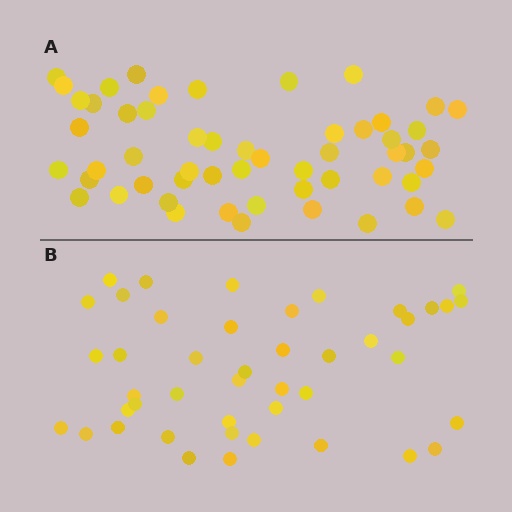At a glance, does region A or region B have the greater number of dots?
Region A (the top region) has more dots.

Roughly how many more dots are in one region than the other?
Region A has roughly 10 or so more dots than region B.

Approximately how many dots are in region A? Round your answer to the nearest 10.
About 50 dots. (The exact count is 54, which rounds to 50.)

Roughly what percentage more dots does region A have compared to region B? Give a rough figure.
About 25% more.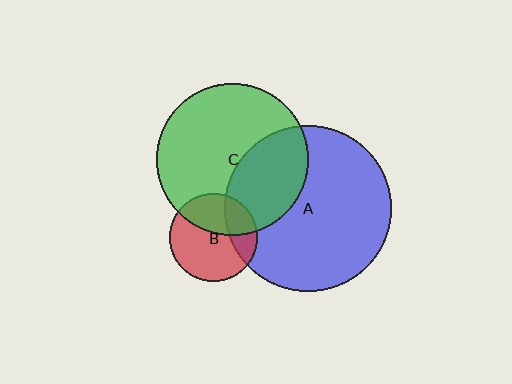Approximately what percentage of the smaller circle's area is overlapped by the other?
Approximately 35%.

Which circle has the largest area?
Circle A (blue).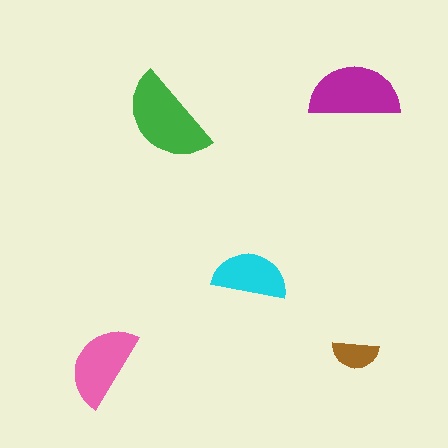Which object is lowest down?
The pink semicircle is bottommost.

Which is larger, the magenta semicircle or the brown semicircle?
The magenta one.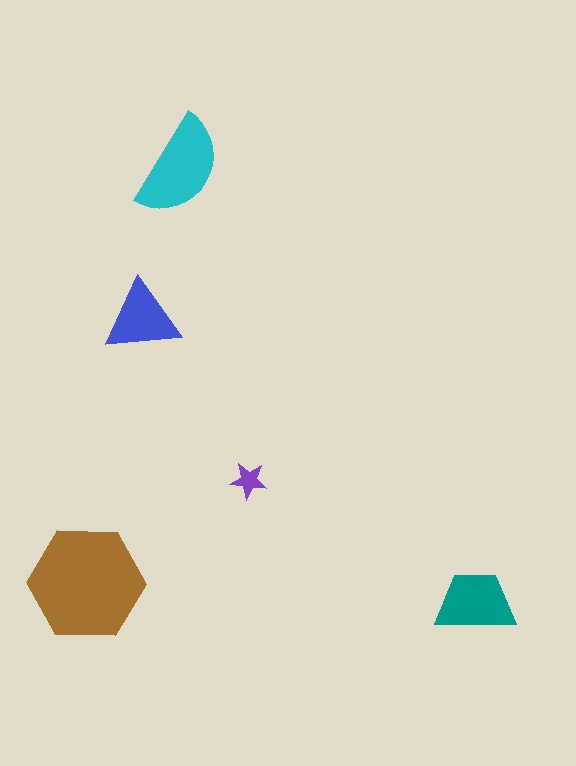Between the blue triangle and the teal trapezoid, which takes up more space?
The teal trapezoid.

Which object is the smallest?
The purple star.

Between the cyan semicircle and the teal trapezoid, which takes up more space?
The cyan semicircle.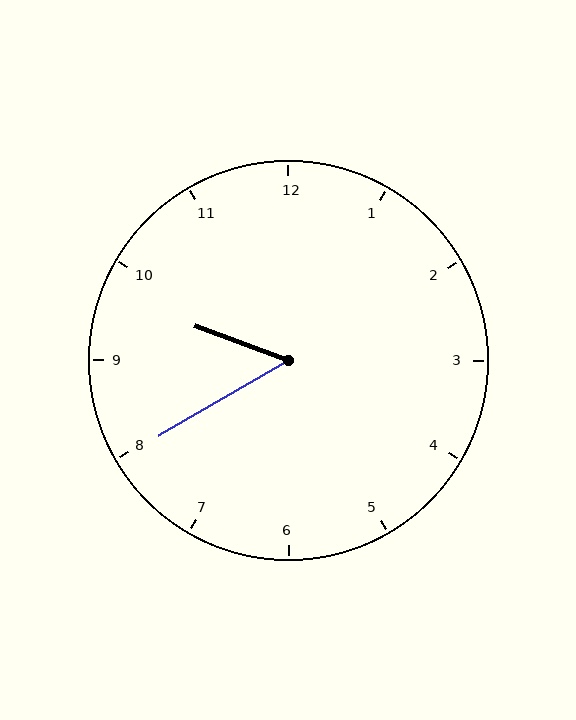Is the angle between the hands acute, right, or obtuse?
It is acute.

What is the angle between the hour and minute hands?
Approximately 50 degrees.